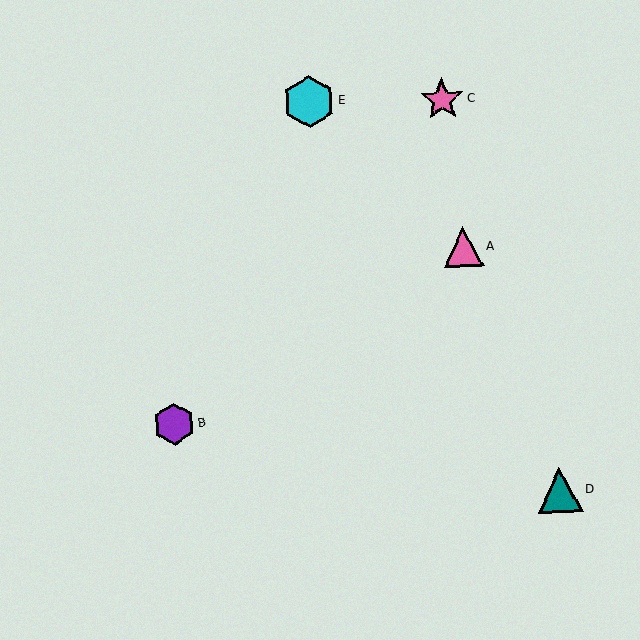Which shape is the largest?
The cyan hexagon (labeled E) is the largest.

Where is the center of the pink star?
The center of the pink star is at (442, 99).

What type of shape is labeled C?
Shape C is a pink star.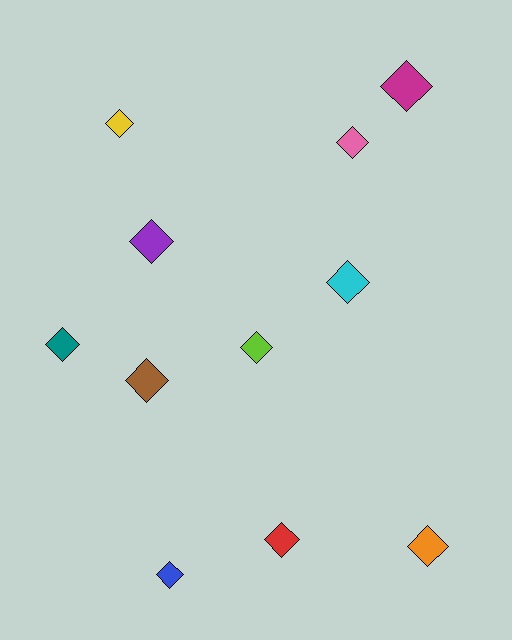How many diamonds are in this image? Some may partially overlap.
There are 11 diamonds.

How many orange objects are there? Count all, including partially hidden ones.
There is 1 orange object.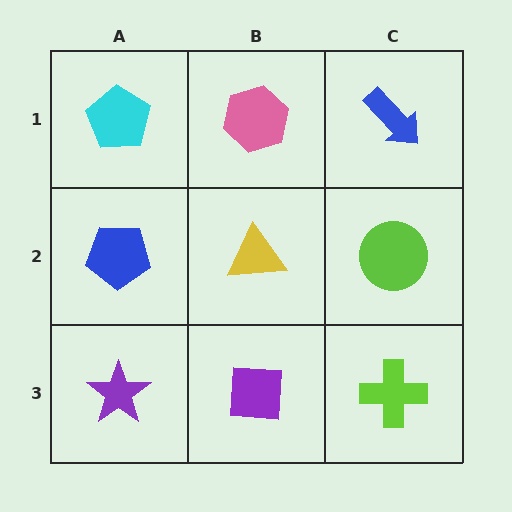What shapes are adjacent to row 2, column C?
A blue arrow (row 1, column C), a lime cross (row 3, column C), a yellow triangle (row 2, column B).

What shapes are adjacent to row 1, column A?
A blue pentagon (row 2, column A), a pink hexagon (row 1, column B).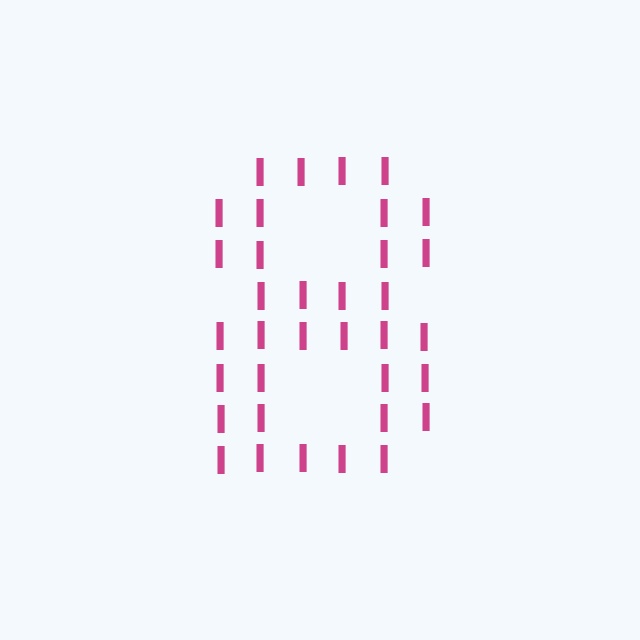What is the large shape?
The large shape is the digit 8.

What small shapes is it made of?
It is made of small letter I's.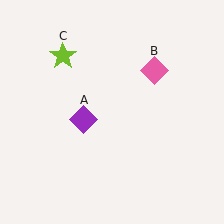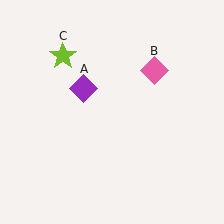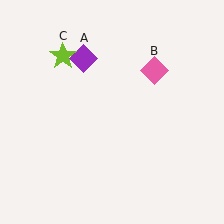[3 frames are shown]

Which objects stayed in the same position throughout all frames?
Pink diamond (object B) and lime star (object C) remained stationary.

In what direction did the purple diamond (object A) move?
The purple diamond (object A) moved up.